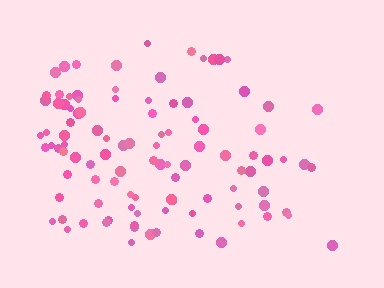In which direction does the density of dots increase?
From right to left, with the left side densest.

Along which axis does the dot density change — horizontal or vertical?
Horizontal.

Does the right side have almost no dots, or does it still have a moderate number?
Still a moderate number, just noticeably fewer than the left.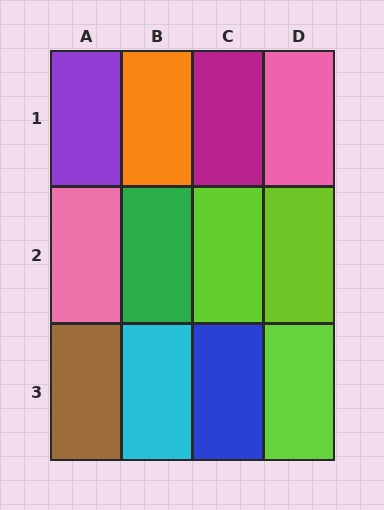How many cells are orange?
1 cell is orange.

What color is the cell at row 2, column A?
Pink.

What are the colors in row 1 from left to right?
Purple, orange, magenta, pink.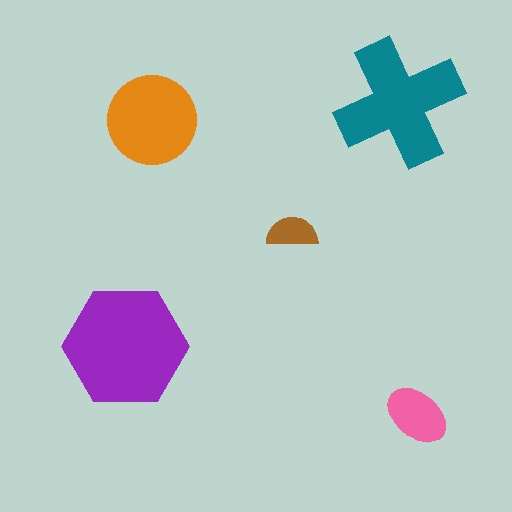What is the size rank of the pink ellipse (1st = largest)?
4th.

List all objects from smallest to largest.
The brown semicircle, the pink ellipse, the orange circle, the teal cross, the purple hexagon.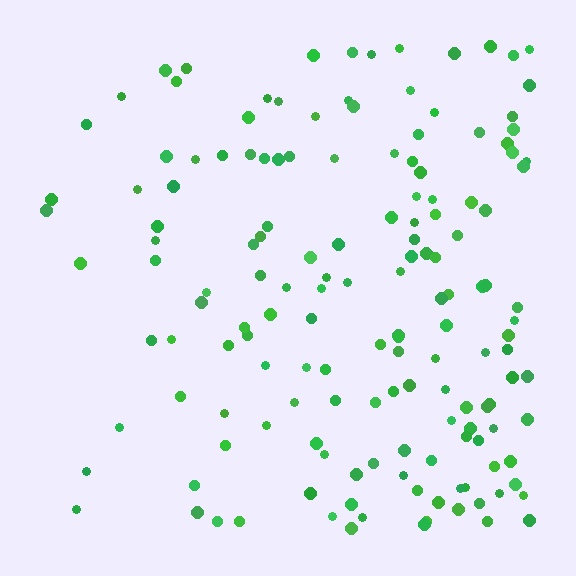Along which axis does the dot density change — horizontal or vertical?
Horizontal.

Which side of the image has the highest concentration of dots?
The right.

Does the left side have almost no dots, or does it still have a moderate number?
Still a moderate number, just noticeably fewer than the right.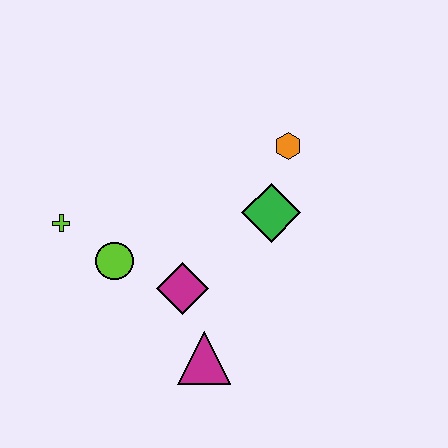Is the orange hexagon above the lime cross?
Yes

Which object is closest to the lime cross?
The lime circle is closest to the lime cross.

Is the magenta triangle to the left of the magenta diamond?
No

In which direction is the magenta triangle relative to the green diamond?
The magenta triangle is below the green diamond.